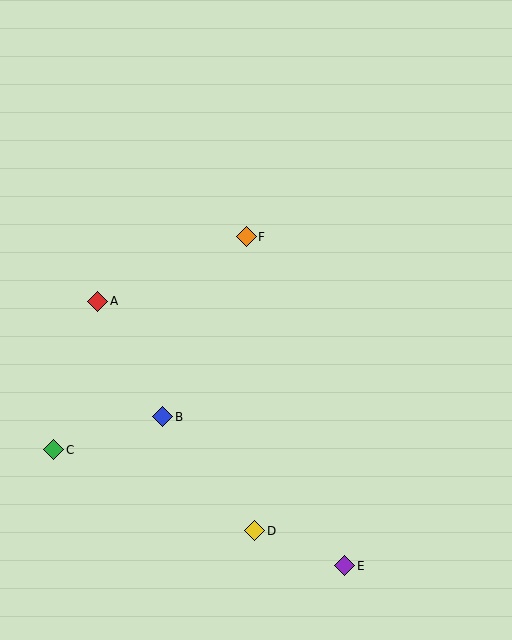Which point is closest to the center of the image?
Point F at (246, 237) is closest to the center.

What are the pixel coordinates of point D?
Point D is at (255, 531).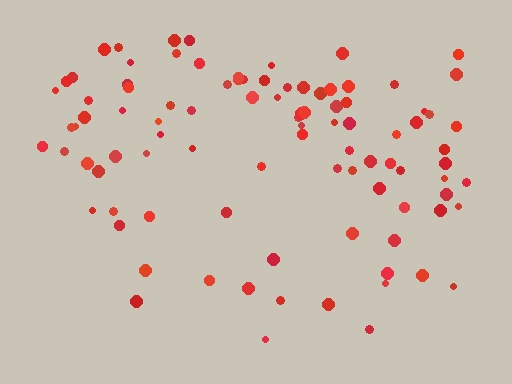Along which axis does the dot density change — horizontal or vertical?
Vertical.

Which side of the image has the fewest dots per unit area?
The bottom.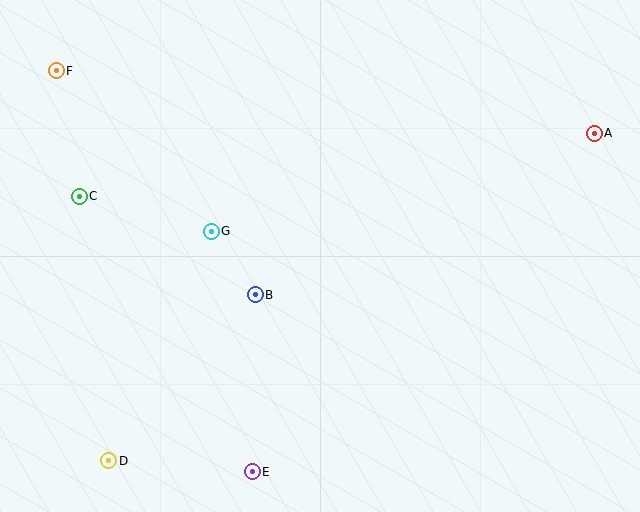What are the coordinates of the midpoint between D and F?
The midpoint between D and F is at (83, 266).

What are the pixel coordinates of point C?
Point C is at (79, 196).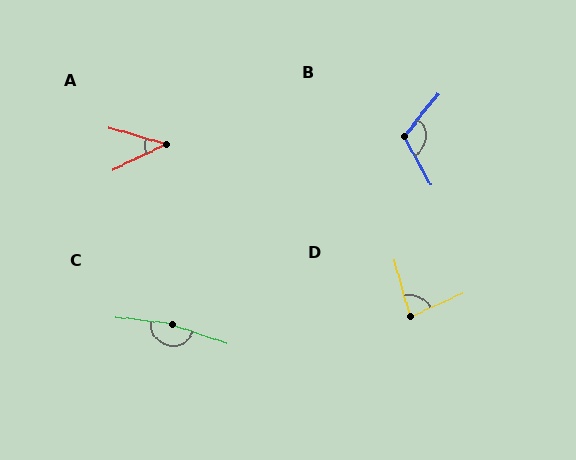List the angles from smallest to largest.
A (41°), D (81°), B (113°), C (168°).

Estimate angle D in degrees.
Approximately 81 degrees.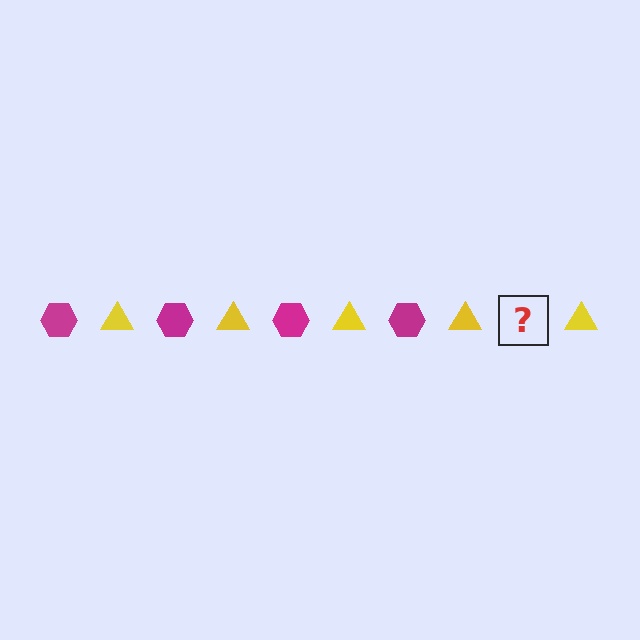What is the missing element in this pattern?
The missing element is a magenta hexagon.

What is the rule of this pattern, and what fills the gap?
The rule is that the pattern alternates between magenta hexagon and yellow triangle. The gap should be filled with a magenta hexagon.